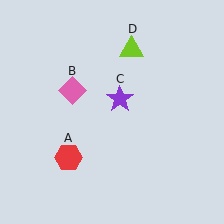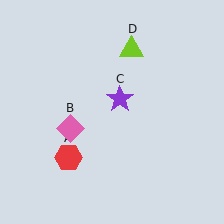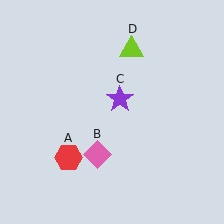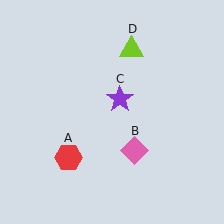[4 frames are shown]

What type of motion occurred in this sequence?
The pink diamond (object B) rotated counterclockwise around the center of the scene.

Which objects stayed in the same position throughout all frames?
Red hexagon (object A) and purple star (object C) and lime triangle (object D) remained stationary.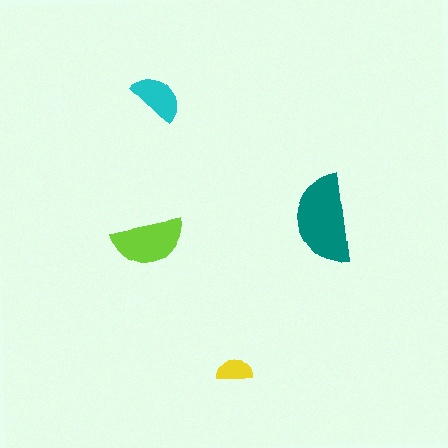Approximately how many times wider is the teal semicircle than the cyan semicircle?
About 1.5 times wider.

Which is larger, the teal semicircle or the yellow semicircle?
The teal one.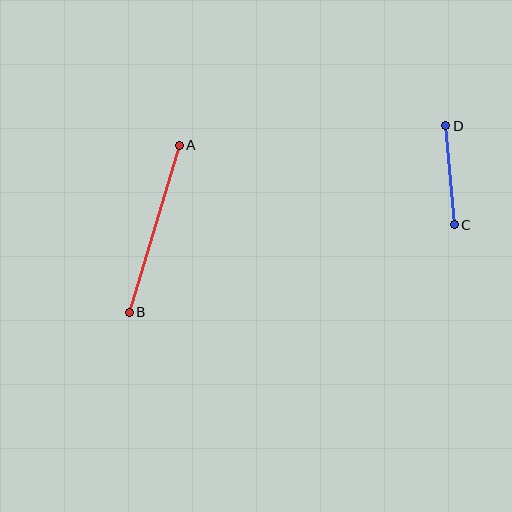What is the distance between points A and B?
The distance is approximately 174 pixels.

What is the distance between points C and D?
The distance is approximately 100 pixels.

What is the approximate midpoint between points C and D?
The midpoint is at approximately (450, 175) pixels.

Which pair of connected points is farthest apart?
Points A and B are farthest apart.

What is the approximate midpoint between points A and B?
The midpoint is at approximately (154, 229) pixels.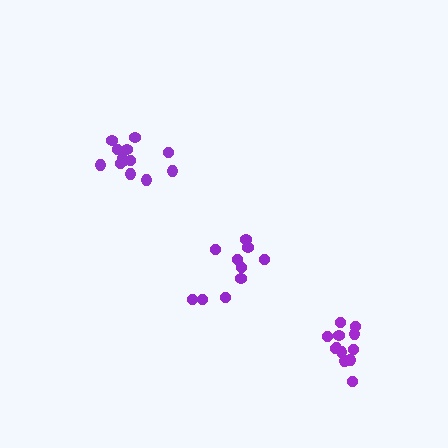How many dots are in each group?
Group 1: 13 dots, Group 2: 10 dots, Group 3: 12 dots (35 total).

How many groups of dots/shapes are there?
There are 3 groups.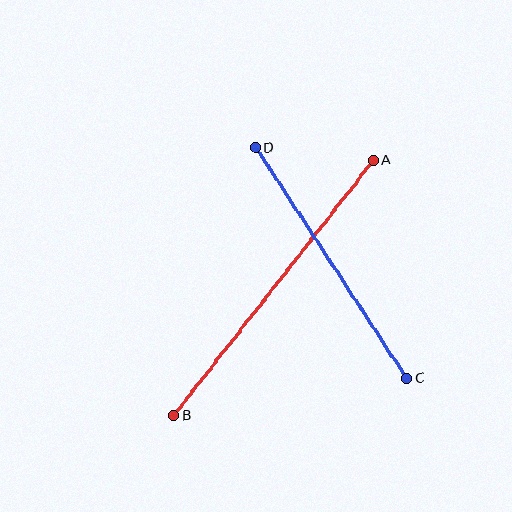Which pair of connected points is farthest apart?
Points A and B are farthest apart.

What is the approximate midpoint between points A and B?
The midpoint is at approximately (274, 288) pixels.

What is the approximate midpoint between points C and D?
The midpoint is at approximately (331, 263) pixels.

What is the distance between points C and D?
The distance is approximately 275 pixels.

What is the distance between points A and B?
The distance is approximately 323 pixels.